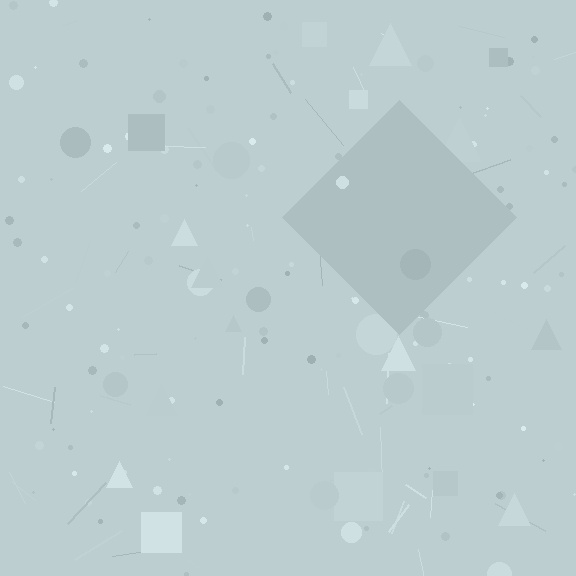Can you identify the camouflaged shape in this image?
The camouflaged shape is a diamond.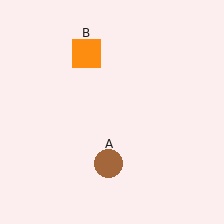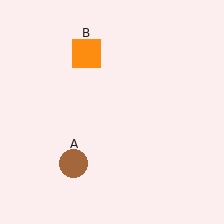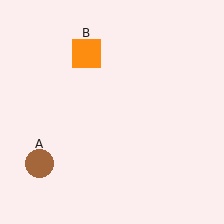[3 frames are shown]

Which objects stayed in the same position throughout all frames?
Orange square (object B) remained stationary.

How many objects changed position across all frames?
1 object changed position: brown circle (object A).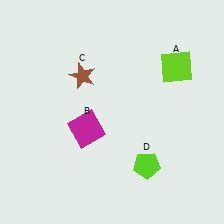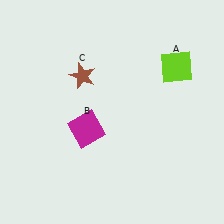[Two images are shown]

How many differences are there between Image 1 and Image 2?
There is 1 difference between the two images.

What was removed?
The lime pentagon (D) was removed in Image 2.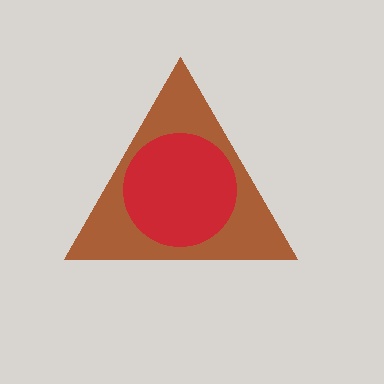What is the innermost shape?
The red circle.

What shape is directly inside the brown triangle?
The red circle.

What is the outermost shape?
The brown triangle.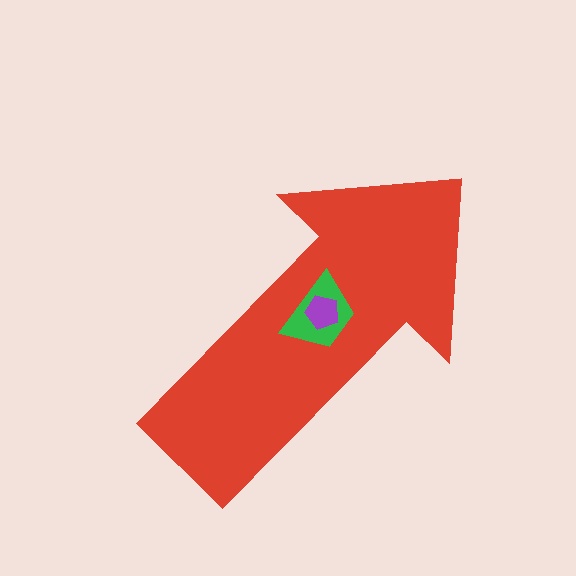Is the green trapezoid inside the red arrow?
Yes.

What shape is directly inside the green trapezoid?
The purple pentagon.